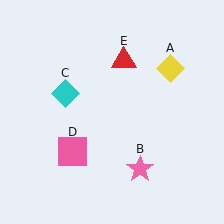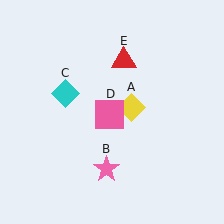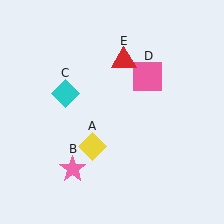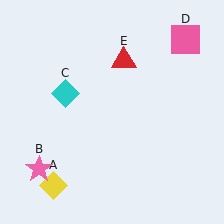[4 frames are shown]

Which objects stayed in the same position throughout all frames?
Cyan diamond (object C) and red triangle (object E) remained stationary.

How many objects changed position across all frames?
3 objects changed position: yellow diamond (object A), pink star (object B), pink square (object D).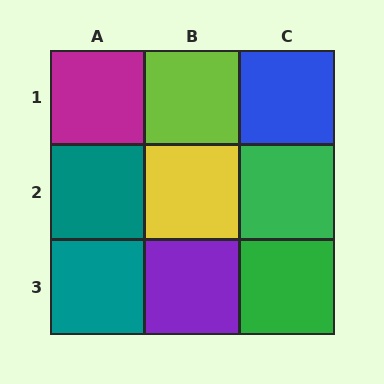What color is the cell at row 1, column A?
Magenta.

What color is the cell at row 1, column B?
Lime.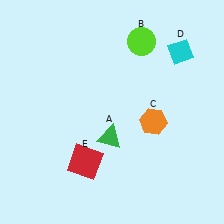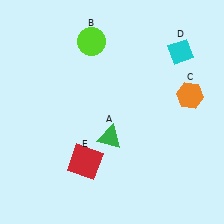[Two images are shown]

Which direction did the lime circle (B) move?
The lime circle (B) moved left.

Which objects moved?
The objects that moved are: the lime circle (B), the orange hexagon (C).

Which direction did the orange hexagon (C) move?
The orange hexagon (C) moved right.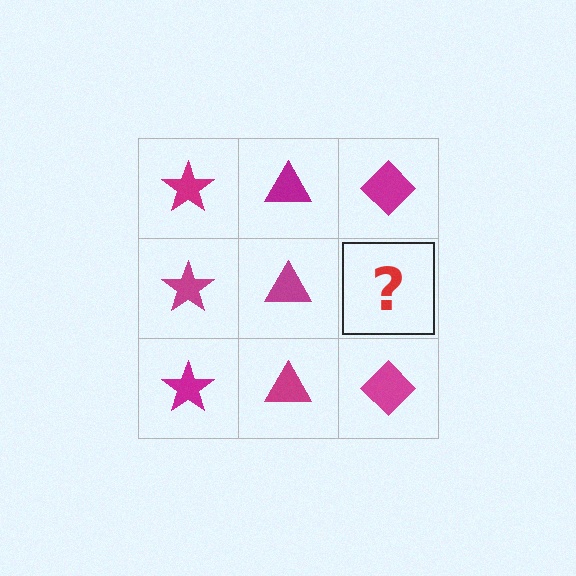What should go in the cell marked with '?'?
The missing cell should contain a magenta diamond.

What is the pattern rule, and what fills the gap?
The rule is that each column has a consistent shape. The gap should be filled with a magenta diamond.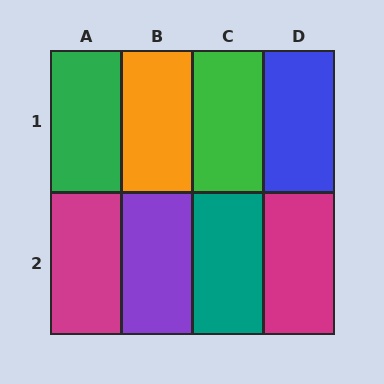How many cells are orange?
1 cell is orange.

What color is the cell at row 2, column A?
Magenta.